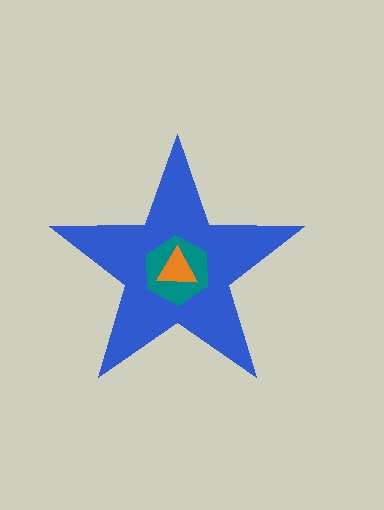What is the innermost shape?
The orange triangle.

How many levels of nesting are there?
3.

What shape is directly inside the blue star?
The teal hexagon.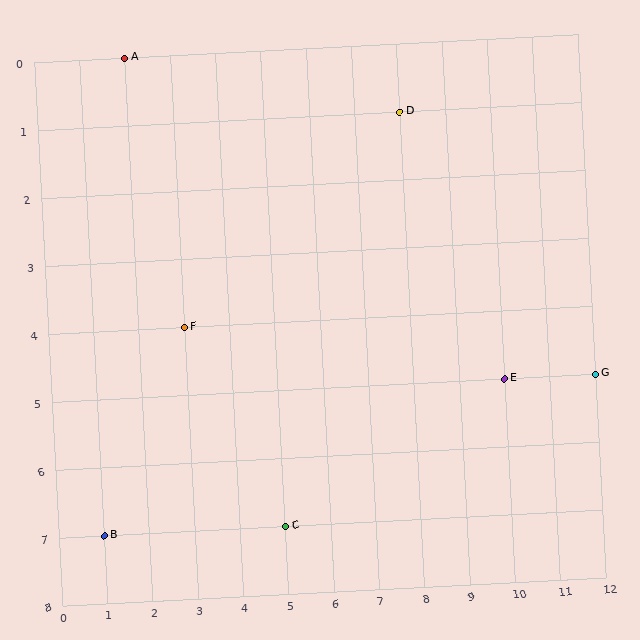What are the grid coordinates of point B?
Point B is at grid coordinates (1, 7).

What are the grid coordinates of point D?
Point D is at grid coordinates (8, 1).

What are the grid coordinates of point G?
Point G is at grid coordinates (12, 5).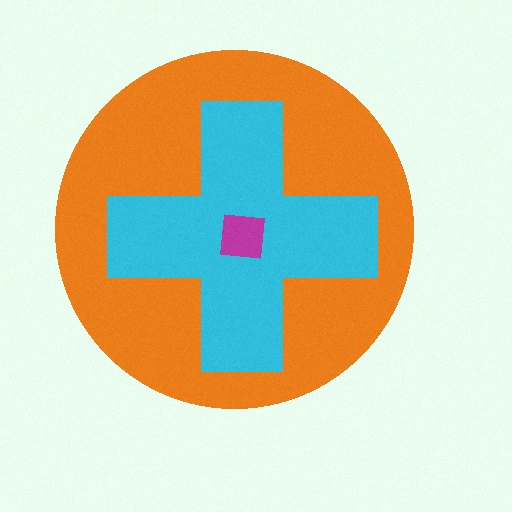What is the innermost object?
The magenta square.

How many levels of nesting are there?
3.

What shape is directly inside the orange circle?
The cyan cross.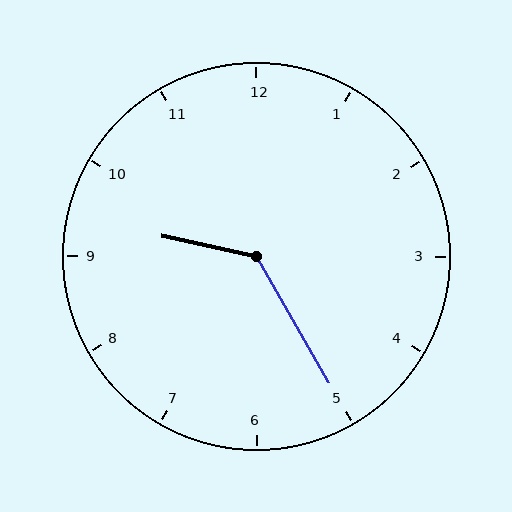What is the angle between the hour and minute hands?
Approximately 132 degrees.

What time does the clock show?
9:25.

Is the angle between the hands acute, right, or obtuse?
It is obtuse.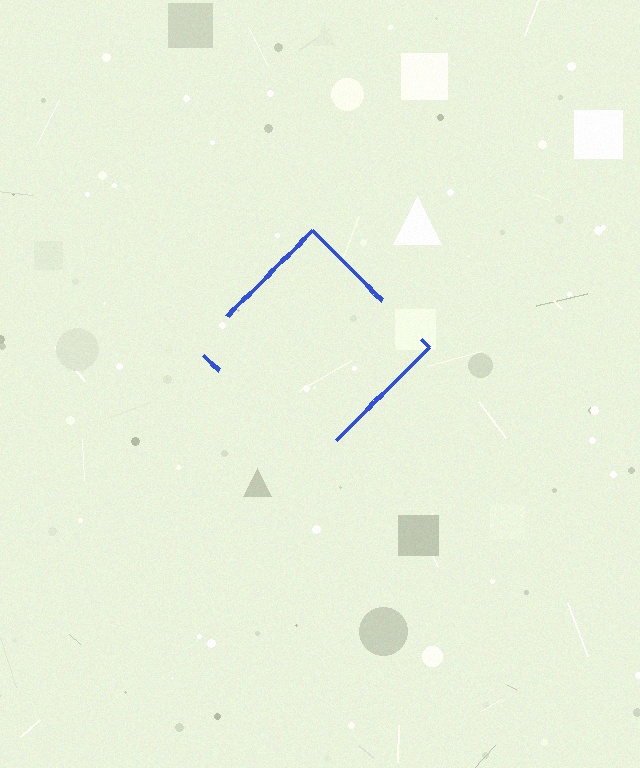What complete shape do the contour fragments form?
The contour fragments form a diamond.